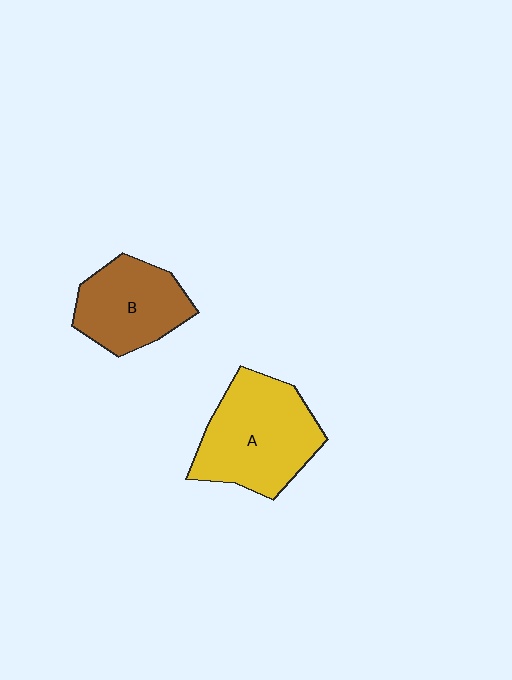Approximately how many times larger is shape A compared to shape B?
Approximately 1.4 times.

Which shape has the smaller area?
Shape B (brown).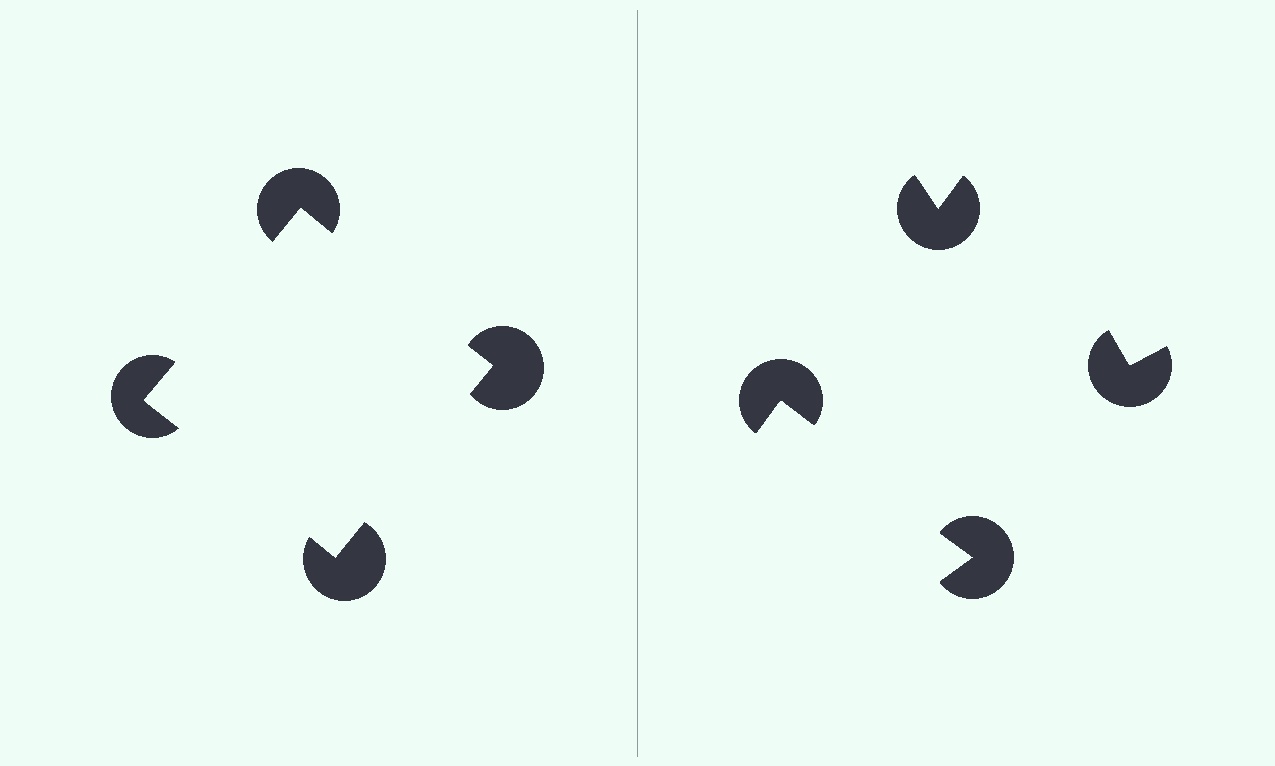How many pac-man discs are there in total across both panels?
8 — 4 on each side.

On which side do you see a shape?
An illusory square appears on the left side. On the right side the wedge cuts are rotated, so no coherent shape forms.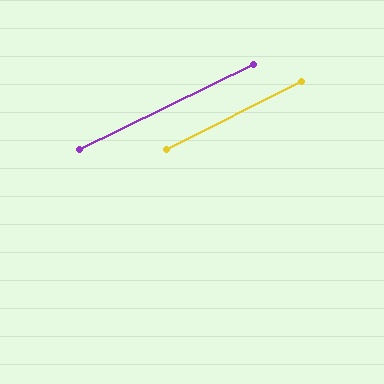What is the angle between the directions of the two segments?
Approximately 1 degree.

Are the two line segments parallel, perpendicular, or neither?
Parallel — their directions differ by only 0.8°.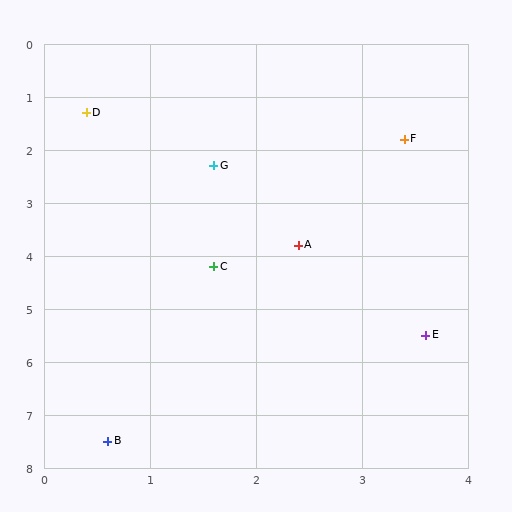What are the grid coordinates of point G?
Point G is at approximately (1.6, 2.3).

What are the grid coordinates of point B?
Point B is at approximately (0.6, 7.5).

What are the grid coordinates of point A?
Point A is at approximately (2.4, 3.8).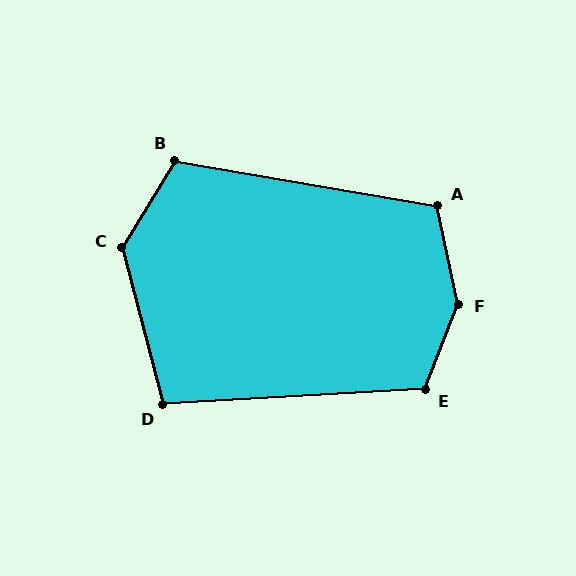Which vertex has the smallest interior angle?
D, at approximately 101 degrees.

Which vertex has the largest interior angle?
F, at approximately 147 degrees.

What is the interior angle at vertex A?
Approximately 111 degrees (obtuse).